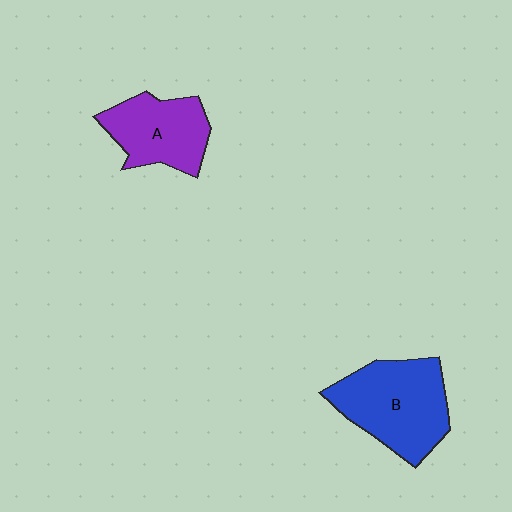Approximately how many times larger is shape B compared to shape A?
Approximately 1.4 times.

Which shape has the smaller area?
Shape A (purple).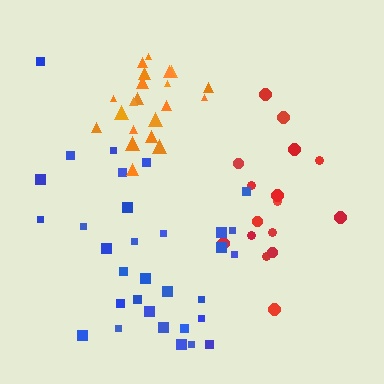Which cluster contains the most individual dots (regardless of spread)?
Blue (32).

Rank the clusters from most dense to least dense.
orange, red, blue.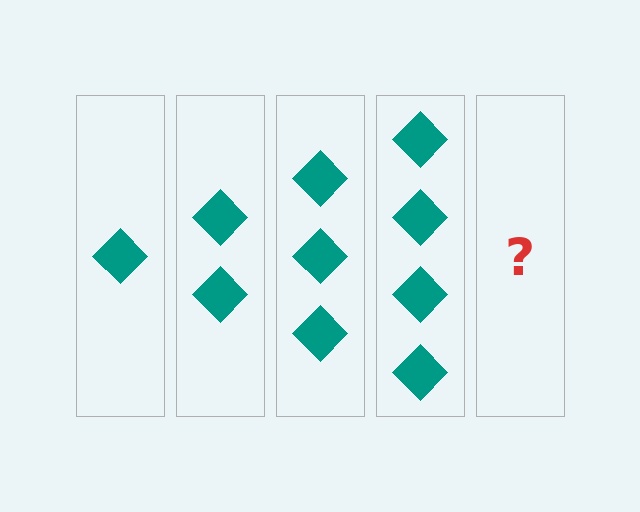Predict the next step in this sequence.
The next step is 5 diamonds.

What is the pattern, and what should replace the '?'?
The pattern is that each step adds one more diamond. The '?' should be 5 diamonds.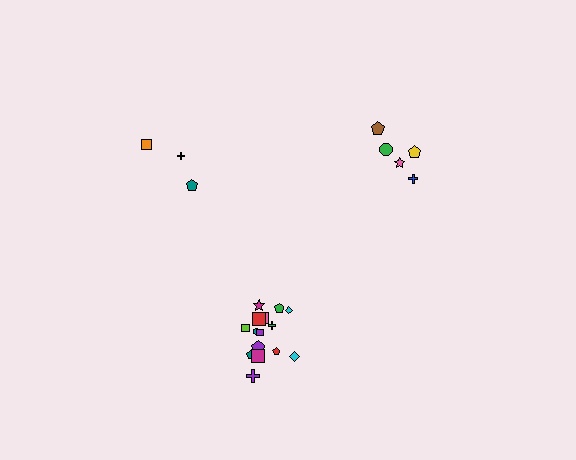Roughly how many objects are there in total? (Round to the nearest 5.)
Roughly 25 objects in total.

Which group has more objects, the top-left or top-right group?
The top-right group.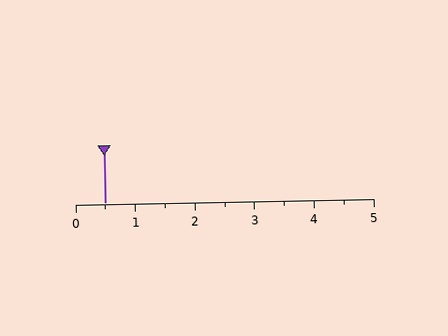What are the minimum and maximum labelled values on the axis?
The axis runs from 0 to 5.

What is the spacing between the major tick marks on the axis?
The major ticks are spaced 1 apart.